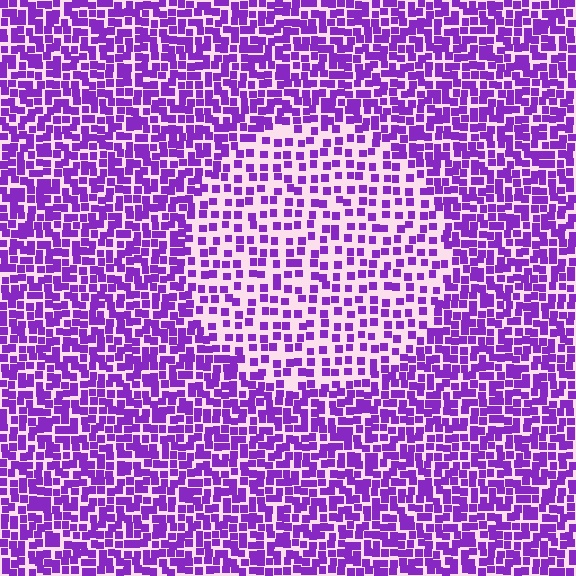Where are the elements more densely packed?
The elements are more densely packed outside the circle boundary.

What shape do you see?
I see a circle.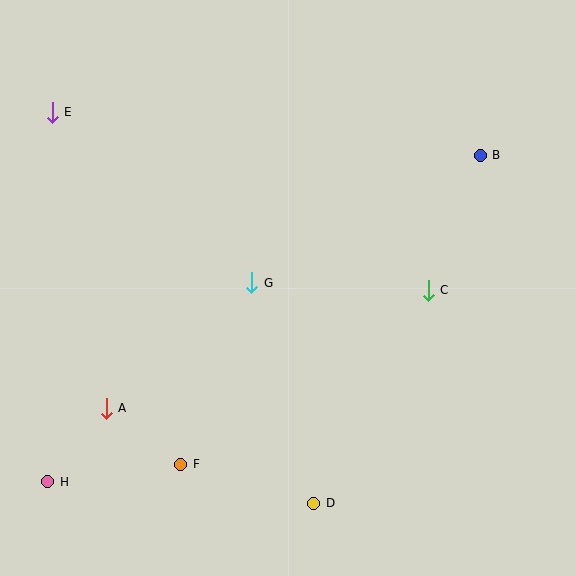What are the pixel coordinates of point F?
Point F is at (181, 464).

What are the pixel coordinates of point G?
Point G is at (252, 283).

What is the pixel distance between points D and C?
The distance between D and C is 242 pixels.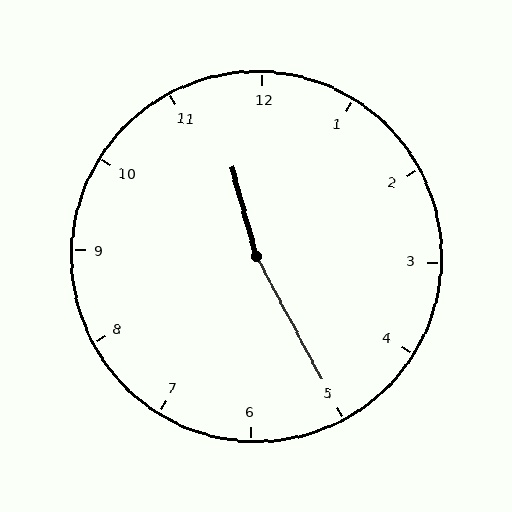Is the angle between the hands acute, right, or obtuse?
It is obtuse.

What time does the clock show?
11:25.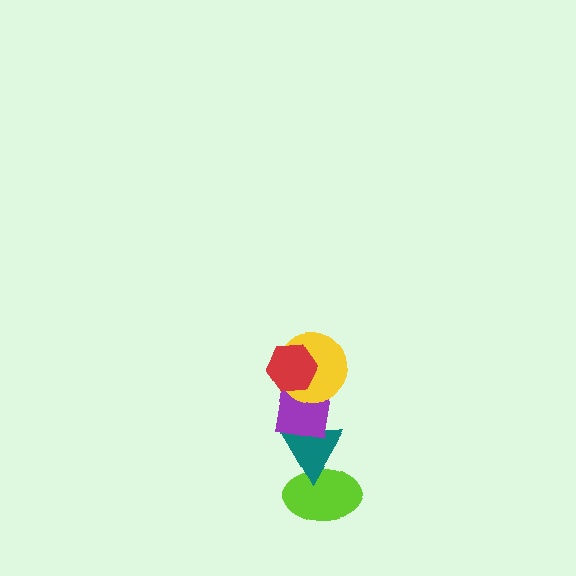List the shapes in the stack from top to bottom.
From top to bottom: the red hexagon, the yellow circle, the purple square, the teal triangle, the lime ellipse.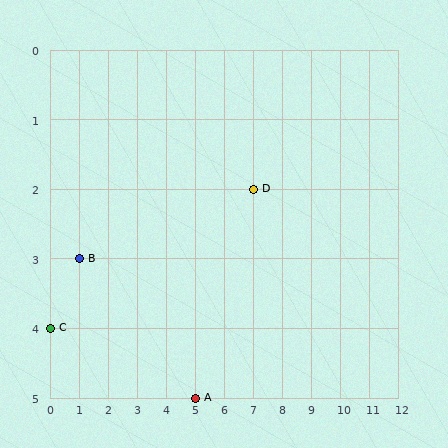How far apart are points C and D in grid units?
Points C and D are 7 columns and 2 rows apart (about 7.3 grid units diagonally).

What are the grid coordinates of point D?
Point D is at grid coordinates (7, 2).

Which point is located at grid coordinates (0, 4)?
Point C is at (0, 4).